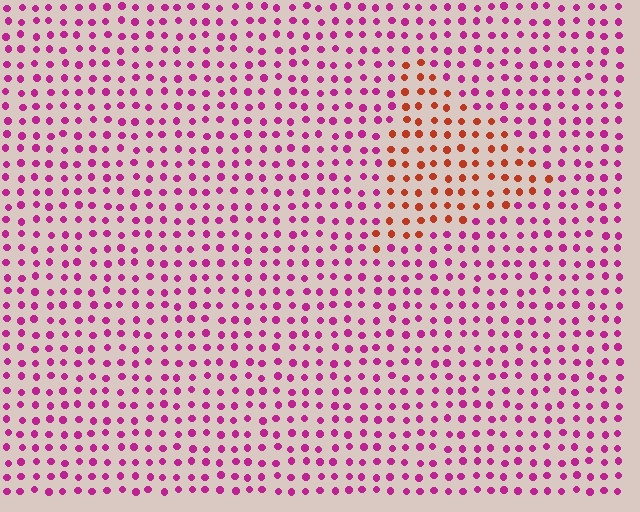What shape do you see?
I see a triangle.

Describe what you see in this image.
The image is filled with small magenta elements in a uniform arrangement. A triangle-shaped region is visible where the elements are tinted to a slightly different hue, forming a subtle color boundary.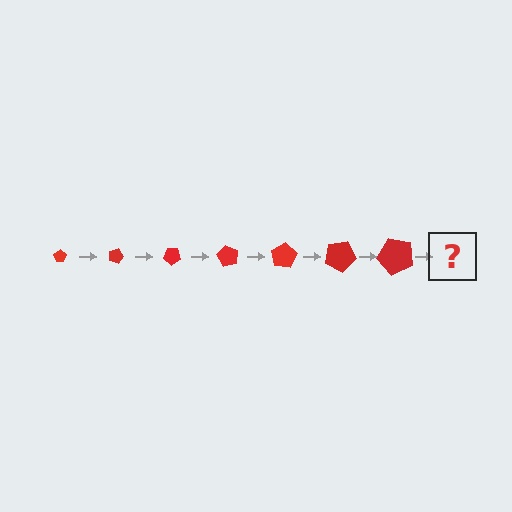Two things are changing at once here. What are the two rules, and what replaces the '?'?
The two rules are that the pentagon grows larger each step and it rotates 20 degrees each step. The '?' should be a pentagon, larger than the previous one and rotated 140 degrees from the start.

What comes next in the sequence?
The next element should be a pentagon, larger than the previous one and rotated 140 degrees from the start.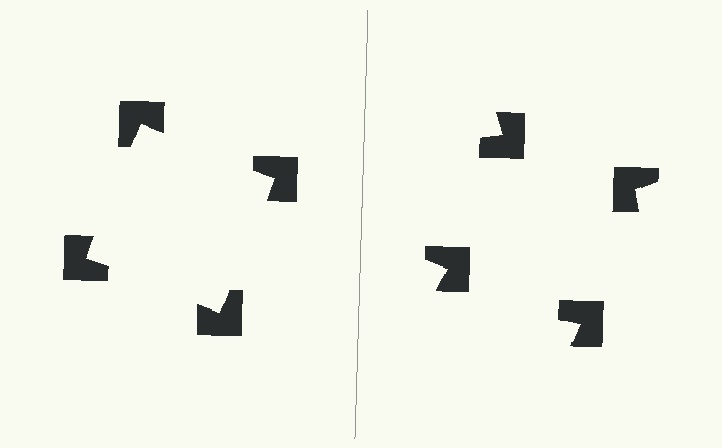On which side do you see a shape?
An illusory square appears on the left side. On the right side the wedge cuts are rotated, so no coherent shape forms.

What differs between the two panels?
The notched squares are positioned identically on both sides; only the wedge orientations differ. On the left they align to a square; on the right they are misaligned.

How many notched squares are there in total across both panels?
8 — 4 on each side.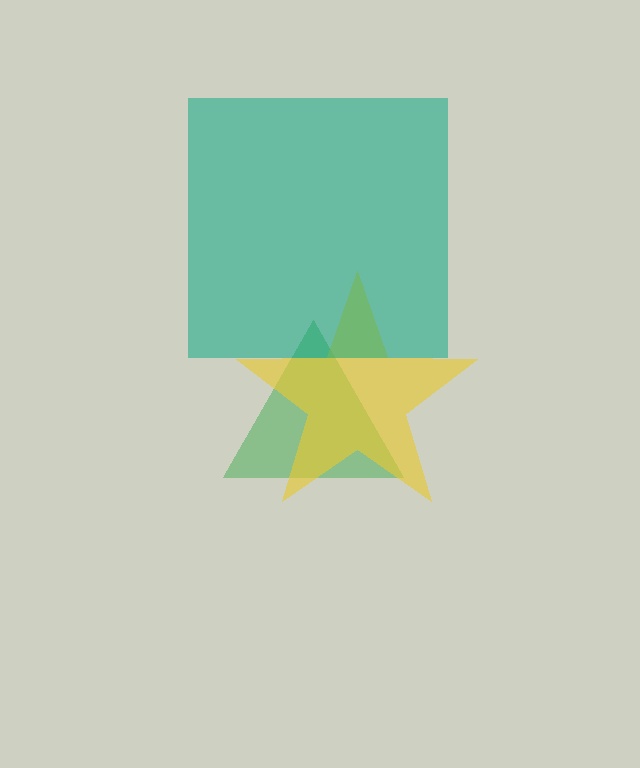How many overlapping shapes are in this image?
There are 3 overlapping shapes in the image.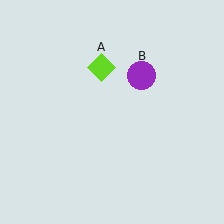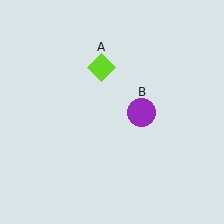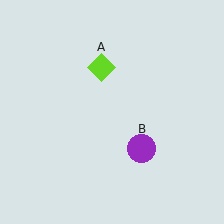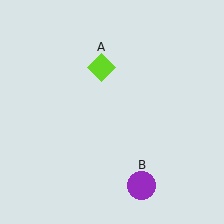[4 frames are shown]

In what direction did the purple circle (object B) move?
The purple circle (object B) moved down.